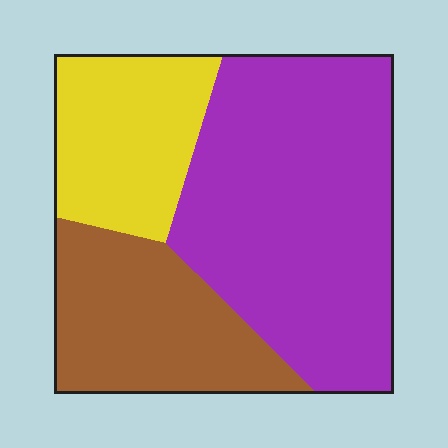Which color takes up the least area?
Yellow, at roughly 20%.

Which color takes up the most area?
Purple, at roughly 50%.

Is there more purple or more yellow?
Purple.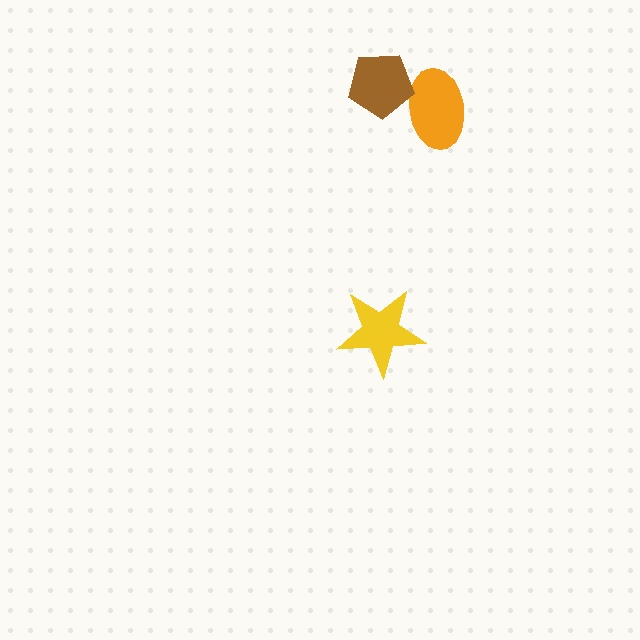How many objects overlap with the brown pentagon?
1 object overlaps with the brown pentagon.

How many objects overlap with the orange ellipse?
1 object overlaps with the orange ellipse.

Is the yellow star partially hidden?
No, no other shape covers it.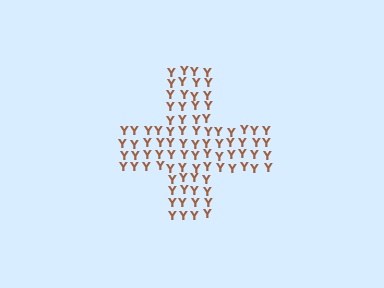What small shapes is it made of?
It is made of small letter Y's.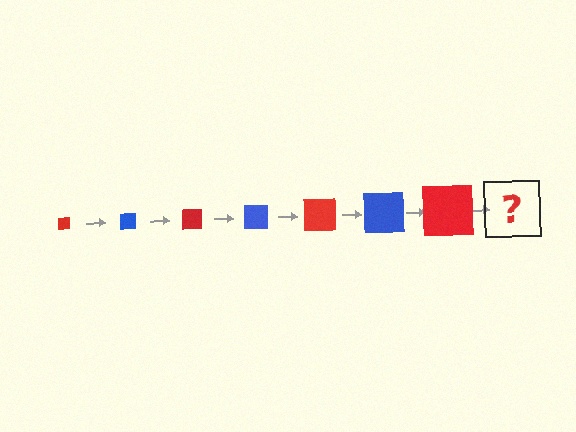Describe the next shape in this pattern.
It should be a blue square, larger than the previous one.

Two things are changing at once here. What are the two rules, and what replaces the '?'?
The two rules are that the square grows larger each step and the color cycles through red and blue. The '?' should be a blue square, larger than the previous one.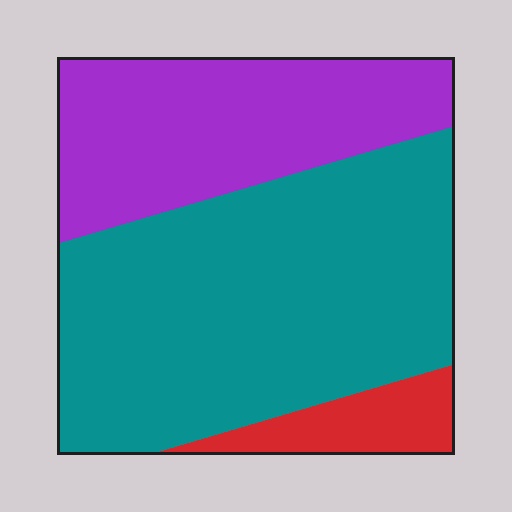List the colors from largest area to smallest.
From largest to smallest: teal, purple, red.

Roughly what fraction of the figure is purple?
Purple covers about 30% of the figure.